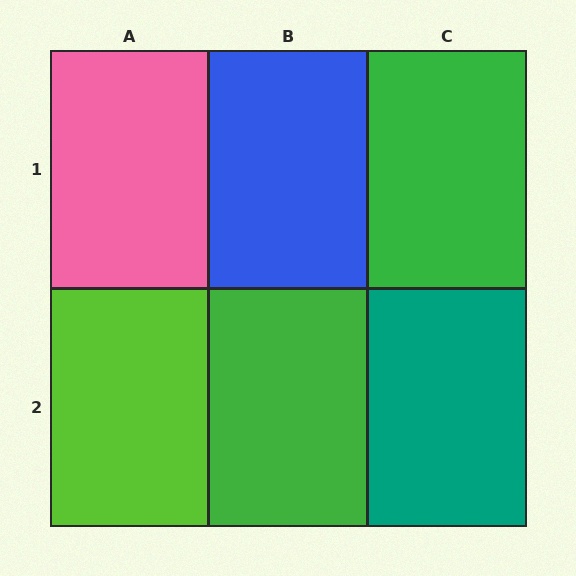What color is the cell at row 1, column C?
Green.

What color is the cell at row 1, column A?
Pink.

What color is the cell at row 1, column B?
Blue.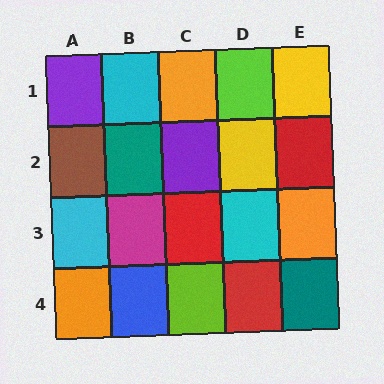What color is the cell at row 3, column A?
Cyan.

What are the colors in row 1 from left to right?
Purple, cyan, orange, lime, yellow.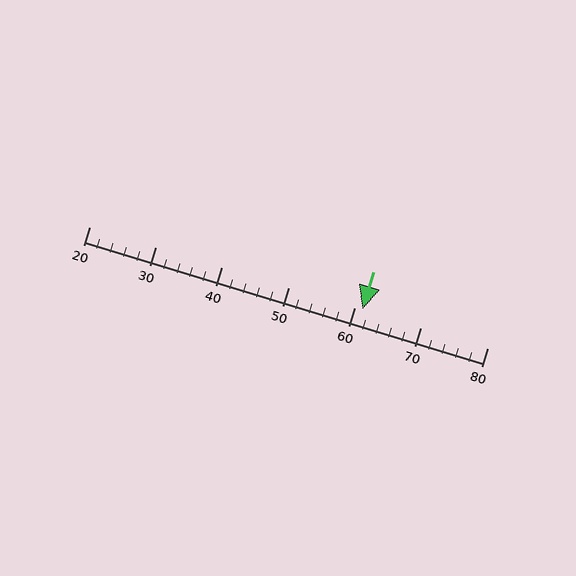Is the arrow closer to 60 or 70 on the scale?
The arrow is closer to 60.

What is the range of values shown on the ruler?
The ruler shows values from 20 to 80.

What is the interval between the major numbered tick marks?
The major tick marks are spaced 10 units apart.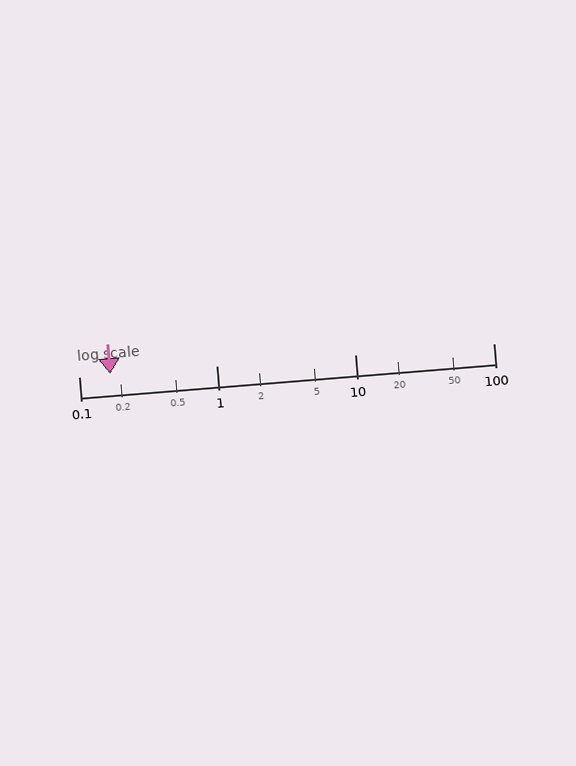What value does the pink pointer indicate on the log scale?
The pointer indicates approximately 0.17.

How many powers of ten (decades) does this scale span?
The scale spans 3 decades, from 0.1 to 100.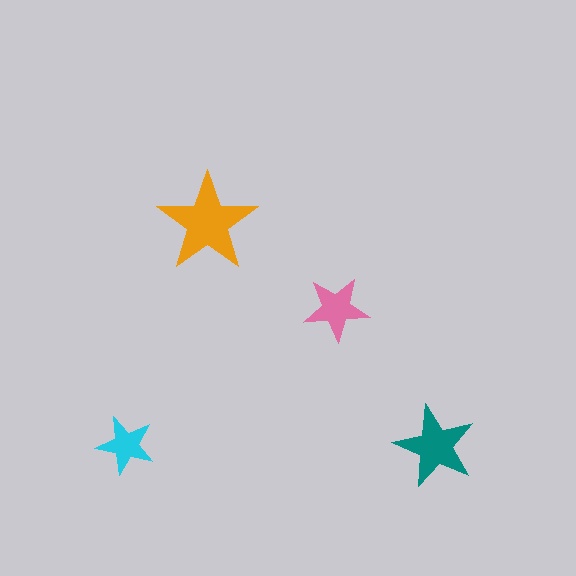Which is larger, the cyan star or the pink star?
The pink one.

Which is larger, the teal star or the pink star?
The teal one.